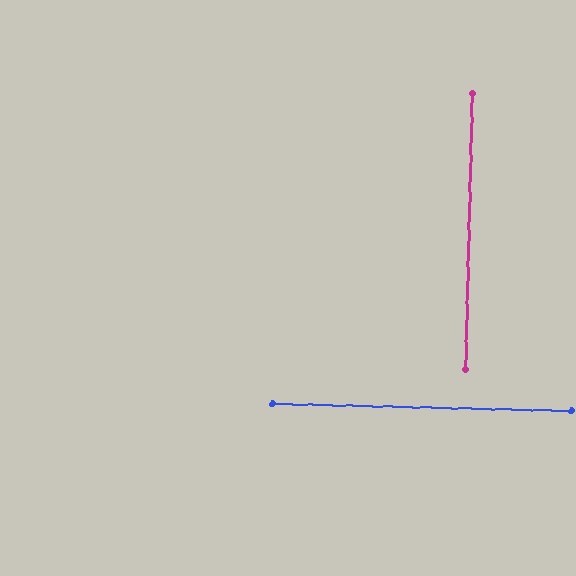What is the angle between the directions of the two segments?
Approximately 90 degrees.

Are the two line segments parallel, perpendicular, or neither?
Perpendicular — they meet at approximately 90°.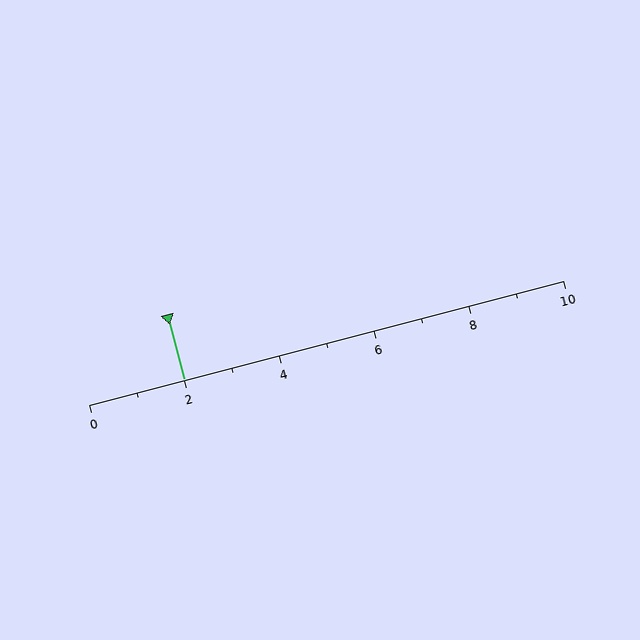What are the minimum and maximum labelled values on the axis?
The axis runs from 0 to 10.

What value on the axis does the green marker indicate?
The marker indicates approximately 2.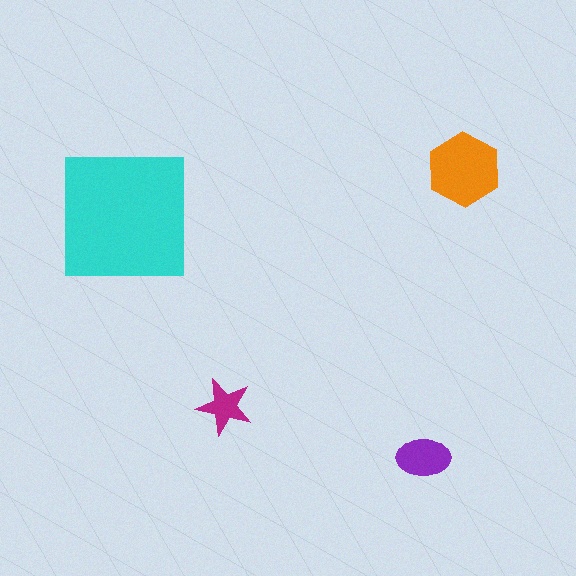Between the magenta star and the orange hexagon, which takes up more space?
The orange hexagon.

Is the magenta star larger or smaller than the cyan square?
Smaller.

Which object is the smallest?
The magenta star.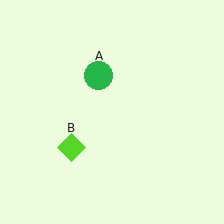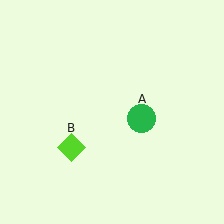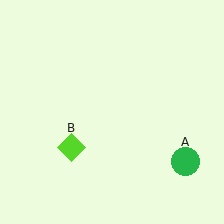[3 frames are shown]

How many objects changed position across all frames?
1 object changed position: green circle (object A).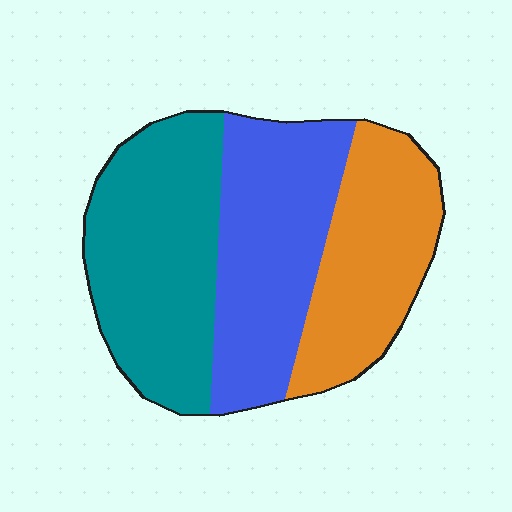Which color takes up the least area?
Orange, at roughly 30%.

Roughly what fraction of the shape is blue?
Blue covers 34% of the shape.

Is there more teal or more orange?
Teal.